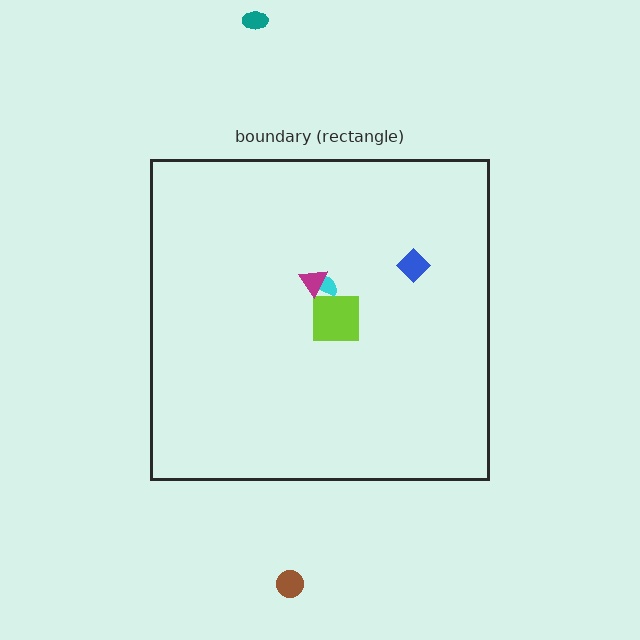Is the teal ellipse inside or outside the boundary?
Outside.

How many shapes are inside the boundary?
4 inside, 2 outside.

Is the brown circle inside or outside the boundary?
Outside.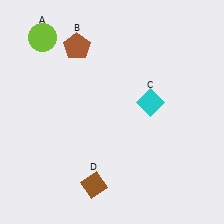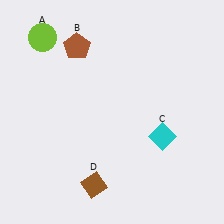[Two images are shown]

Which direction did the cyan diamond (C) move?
The cyan diamond (C) moved down.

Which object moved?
The cyan diamond (C) moved down.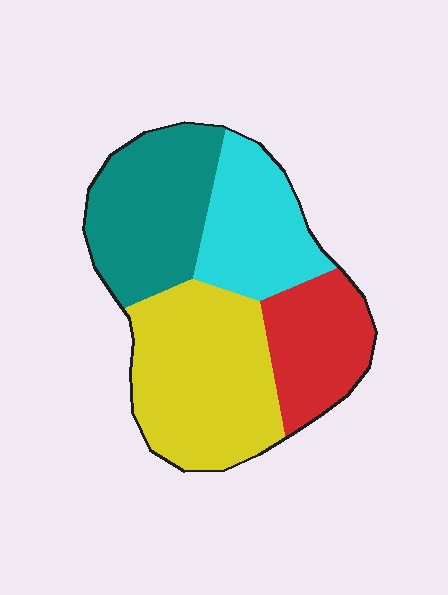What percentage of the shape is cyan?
Cyan covers 21% of the shape.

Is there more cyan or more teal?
Teal.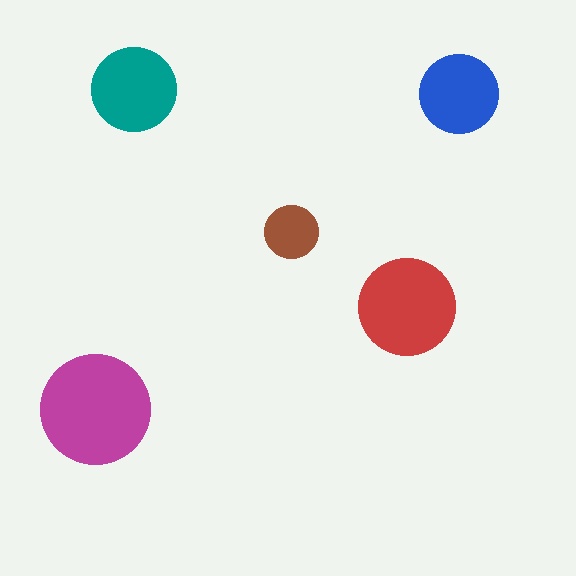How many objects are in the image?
There are 5 objects in the image.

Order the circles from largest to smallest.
the magenta one, the red one, the teal one, the blue one, the brown one.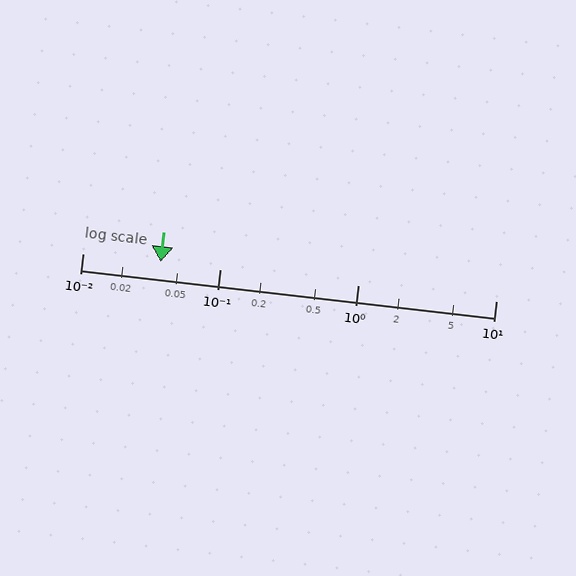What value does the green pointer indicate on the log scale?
The pointer indicates approximately 0.037.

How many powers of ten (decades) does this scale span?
The scale spans 3 decades, from 0.01 to 10.